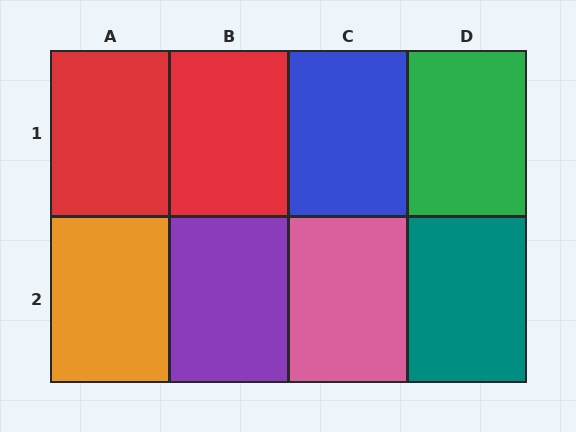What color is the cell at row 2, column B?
Purple.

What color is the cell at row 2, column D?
Teal.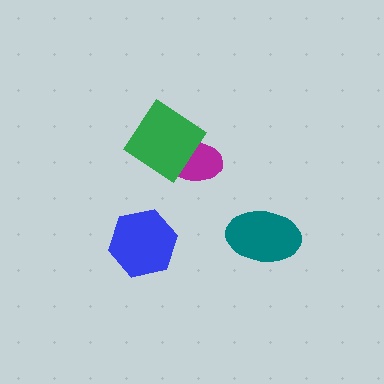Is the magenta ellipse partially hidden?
Yes, it is partially covered by another shape.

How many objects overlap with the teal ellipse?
0 objects overlap with the teal ellipse.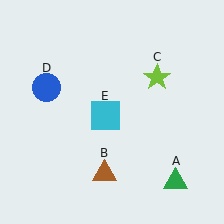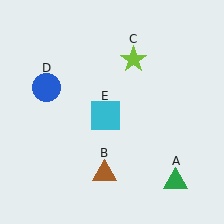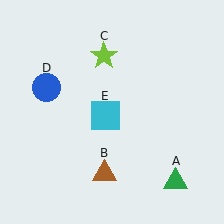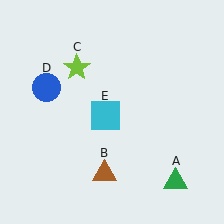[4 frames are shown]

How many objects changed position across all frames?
1 object changed position: lime star (object C).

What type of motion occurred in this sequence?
The lime star (object C) rotated counterclockwise around the center of the scene.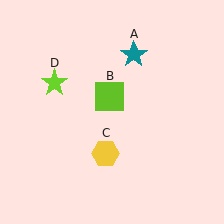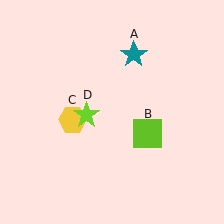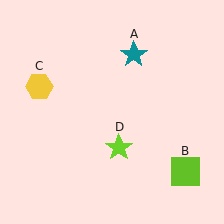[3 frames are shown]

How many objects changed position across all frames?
3 objects changed position: lime square (object B), yellow hexagon (object C), lime star (object D).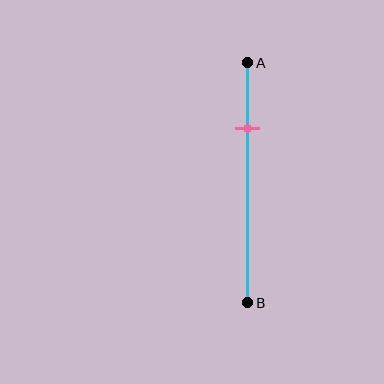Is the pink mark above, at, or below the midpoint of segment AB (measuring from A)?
The pink mark is above the midpoint of segment AB.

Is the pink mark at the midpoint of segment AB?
No, the mark is at about 30% from A, not at the 50% midpoint.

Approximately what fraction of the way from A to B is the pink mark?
The pink mark is approximately 30% of the way from A to B.